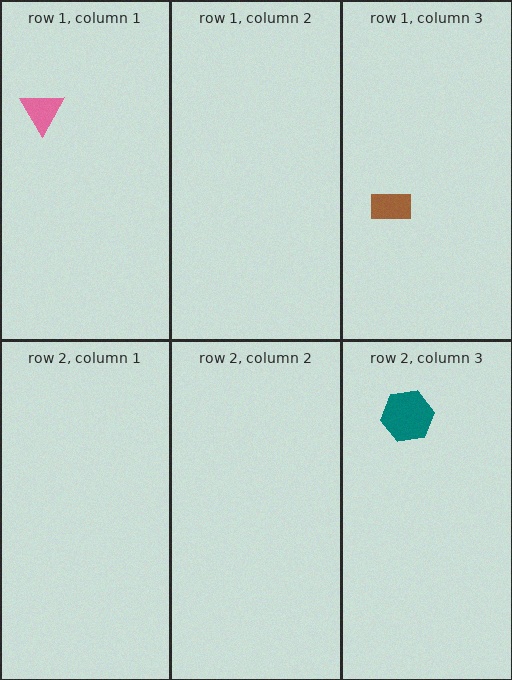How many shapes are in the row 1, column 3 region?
1.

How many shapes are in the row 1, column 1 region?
1.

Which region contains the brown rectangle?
The row 1, column 3 region.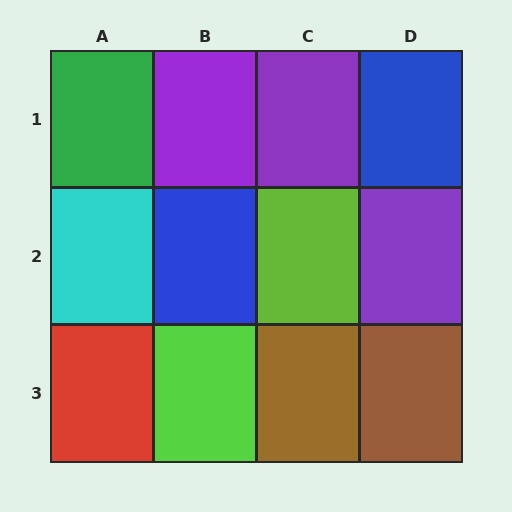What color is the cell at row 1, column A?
Green.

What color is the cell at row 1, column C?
Purple.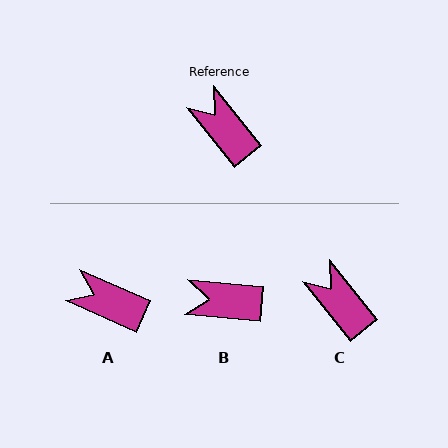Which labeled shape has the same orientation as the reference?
C.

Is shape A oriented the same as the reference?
No, it is off by about 28 degrees.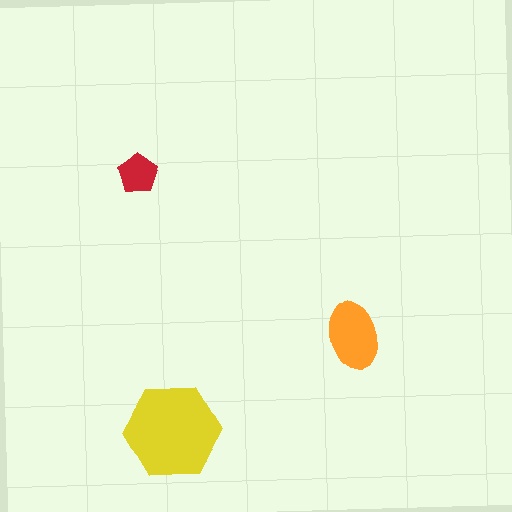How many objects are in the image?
There are 3 objects in the image.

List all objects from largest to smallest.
The yellow hexagon, the orange ellipse, the red pentagon.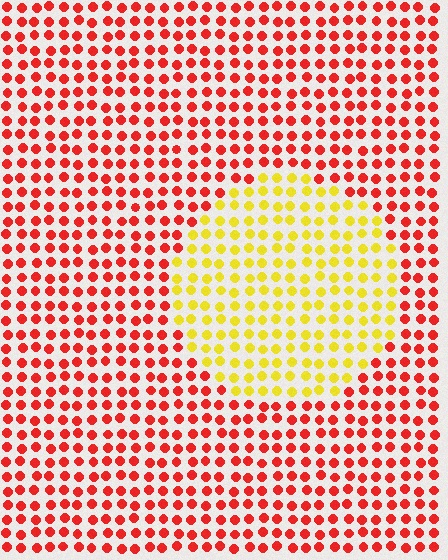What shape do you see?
I see a circle.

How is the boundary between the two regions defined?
The boundary is defined purely by a slight shift in hue (about 57 degrees). Spacing, size, and orientation are identical on both sides.